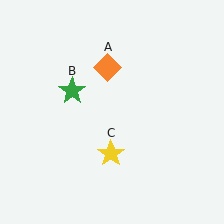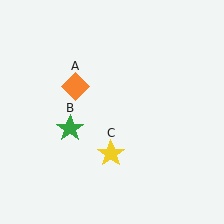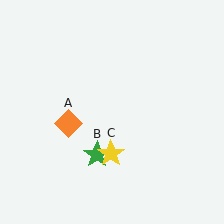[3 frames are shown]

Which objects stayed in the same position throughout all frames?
Yellow star (object C) remained stationary.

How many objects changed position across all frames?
2 objects changed position: orange diamond (object A), green star (object B).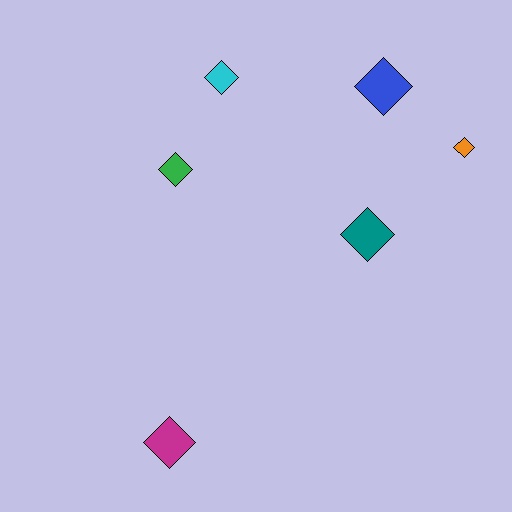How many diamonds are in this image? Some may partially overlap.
There are 6 diamonds.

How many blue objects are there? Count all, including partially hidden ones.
There is 1 blue object.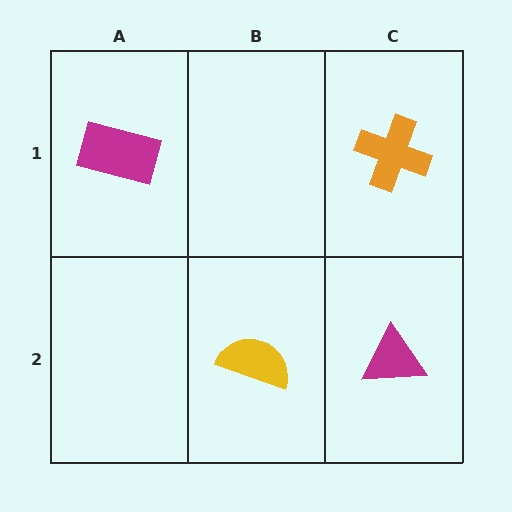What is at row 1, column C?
An orange cross.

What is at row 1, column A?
A magenta rectangle.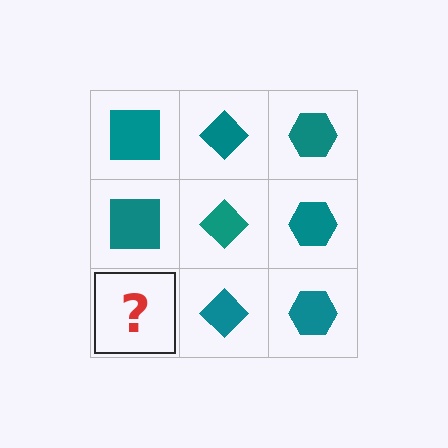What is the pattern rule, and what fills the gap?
The rule is that each column has a consistent shape. The gap should be filled with a teal square.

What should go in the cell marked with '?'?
The missing cell should contain a teal square.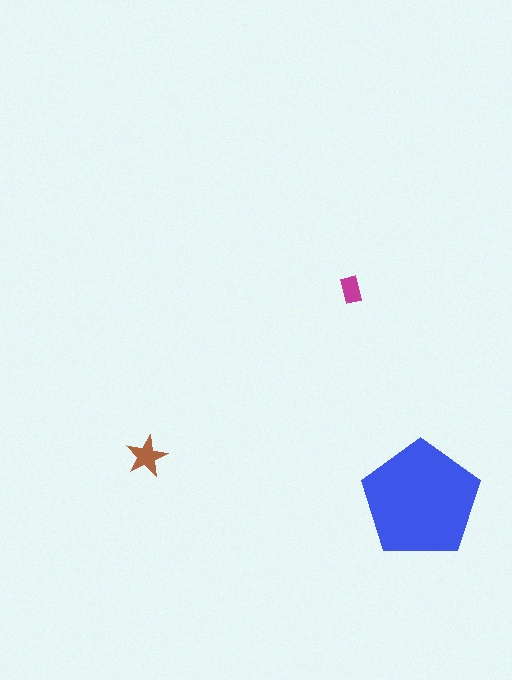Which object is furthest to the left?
The brown star is leftmost.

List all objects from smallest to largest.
The magenta rectangle, the brown star, the blue pentagon.